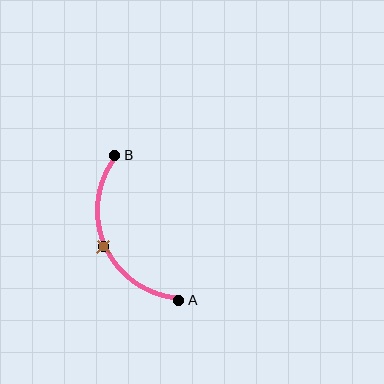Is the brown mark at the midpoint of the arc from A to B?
Yes. The brown mark lies on the arc at equal arc-length from both A and B — it is the arc midpoint.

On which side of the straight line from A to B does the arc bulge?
The arc bulges to the left of the straight line connecting A and B.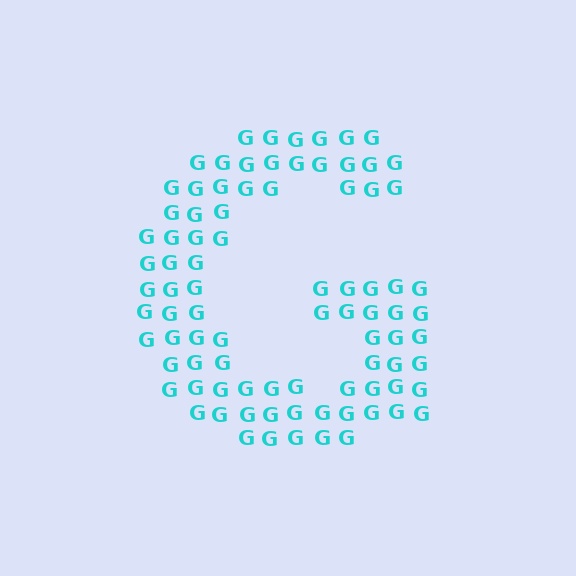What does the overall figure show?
The overall figure shows the letter G.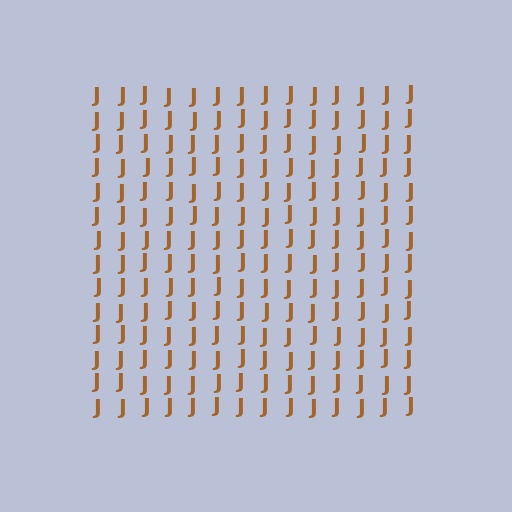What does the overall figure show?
The overall figure shows a square.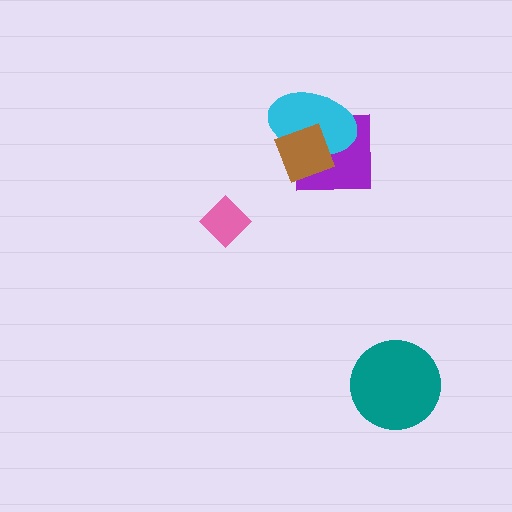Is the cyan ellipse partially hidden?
Yes, it is partially covered by another shape.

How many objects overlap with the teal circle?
0 objects overlap with the teal circle.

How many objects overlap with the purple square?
2 objects overlap with the purple square.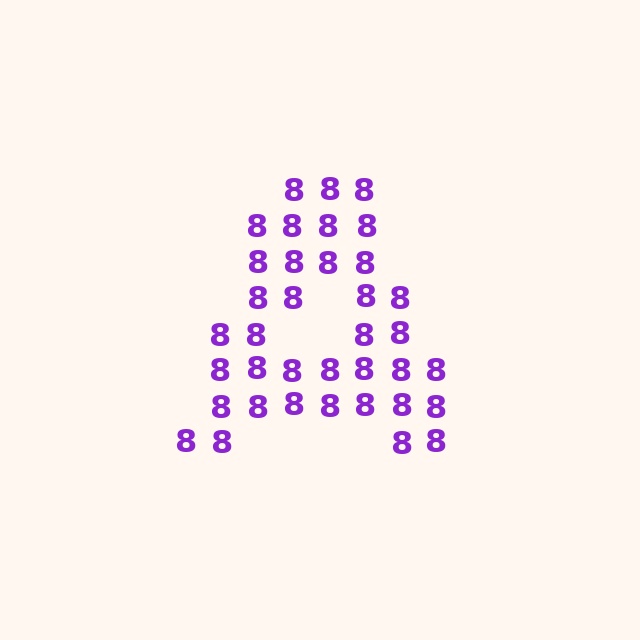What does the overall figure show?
The overall figure shows the letter A.